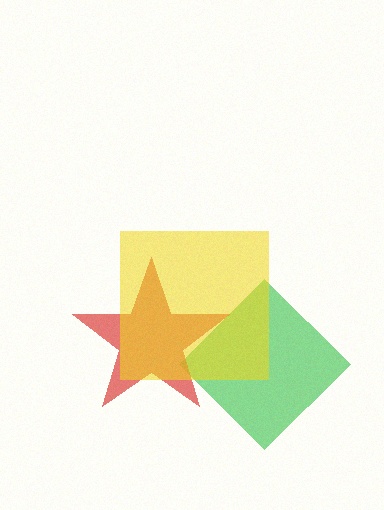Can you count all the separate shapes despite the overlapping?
Yes, there are 3 separate shapes.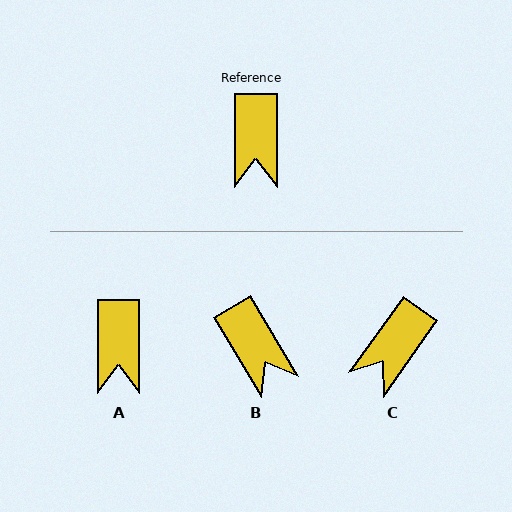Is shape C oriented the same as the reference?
No, it is off by about 35 degrees.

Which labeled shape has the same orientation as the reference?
A.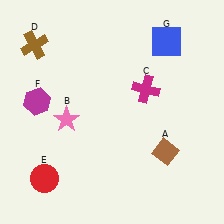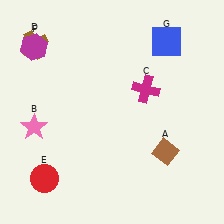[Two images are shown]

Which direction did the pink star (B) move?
The pink star (B) moved left.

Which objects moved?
The objects that moved are: the pink star (B), the magenta hexagon (F).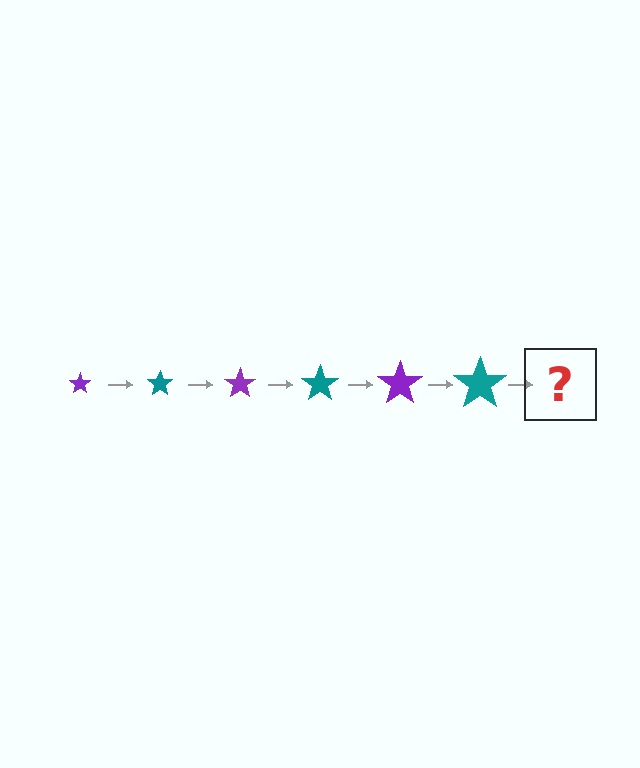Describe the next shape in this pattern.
It should be a purple star, larger than the previous one.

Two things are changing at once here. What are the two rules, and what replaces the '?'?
The two rules are that the star grows larger each step and the color cycles through purple and teal. The '?' should be a purple star, larger than the previous one.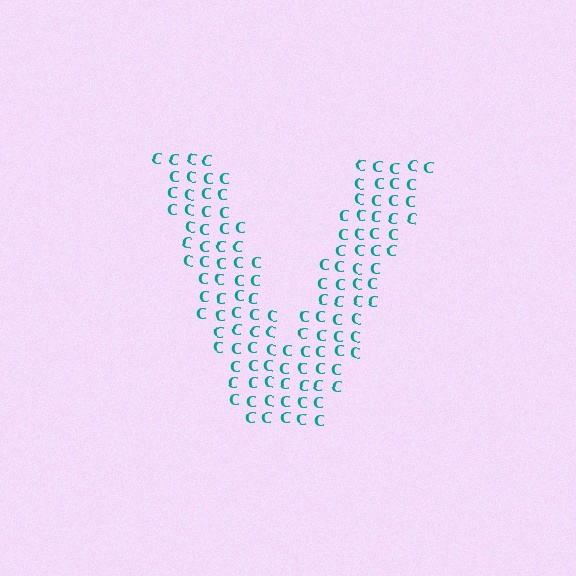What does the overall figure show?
The overall figure shows the letter V.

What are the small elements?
The small elements are letter C's.